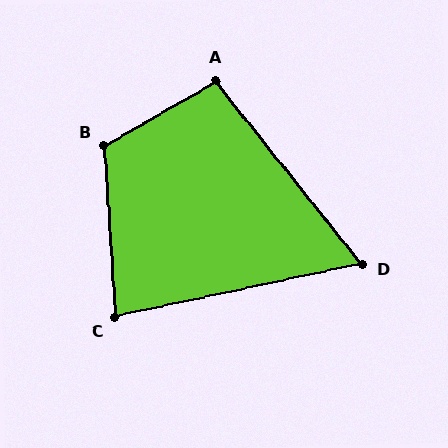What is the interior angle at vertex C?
Approximately 81 degrees (acute).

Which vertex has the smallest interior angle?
D, at approximately 64 degrees.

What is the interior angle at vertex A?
Approximately 99 degrees (obtuse).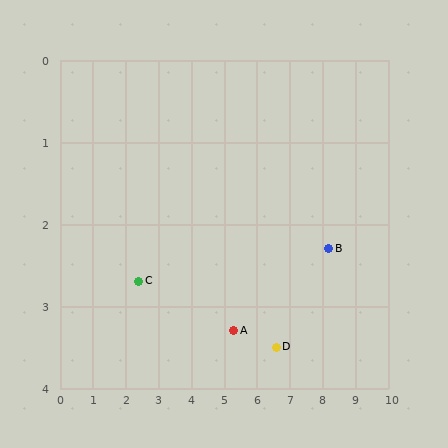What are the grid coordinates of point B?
Point B is at approximately (8.2, 2.3).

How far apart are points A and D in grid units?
Points A and D are about 1.3 grid units apart.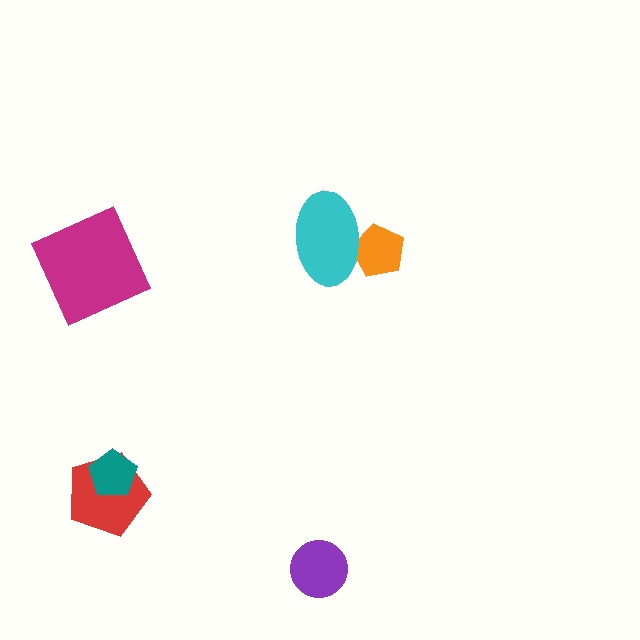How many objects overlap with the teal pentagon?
1 object overlaps with the teal pentagon.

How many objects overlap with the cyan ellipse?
1 object overlaps with the cyan ellipse.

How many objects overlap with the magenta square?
0 objects overlap with the magenta square.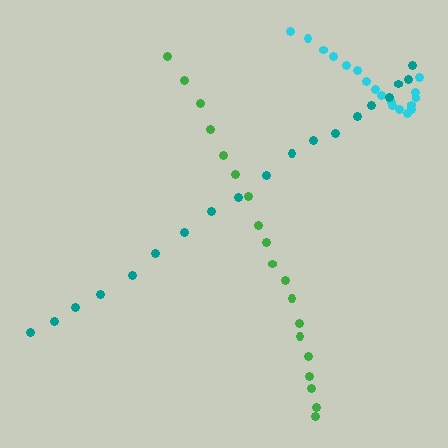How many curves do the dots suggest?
There are 3 distinct paths.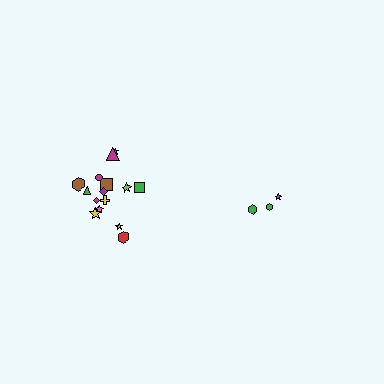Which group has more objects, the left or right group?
The left group.